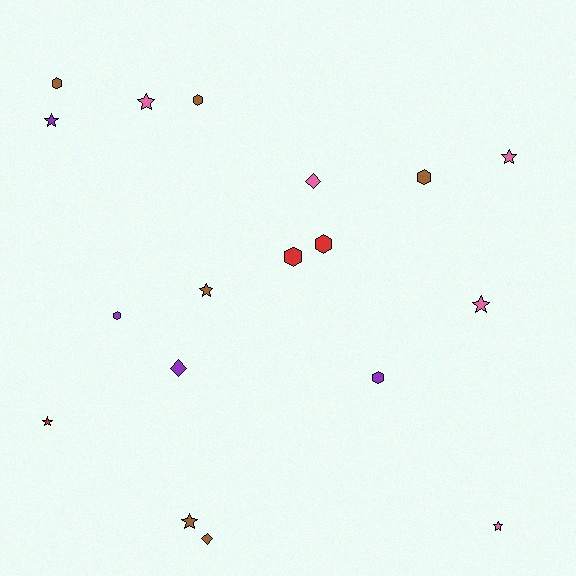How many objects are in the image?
There are 18 objects.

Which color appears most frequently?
Brown, with 6 objects.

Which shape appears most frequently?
Star, with 8 objects.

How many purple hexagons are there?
There are 2 purple hexagons.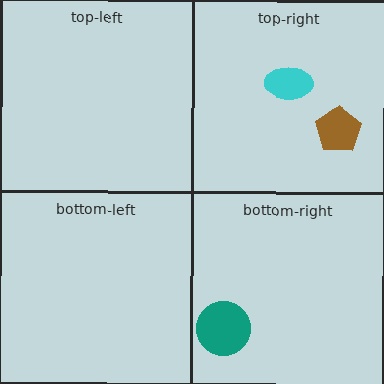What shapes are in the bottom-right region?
The teal circle.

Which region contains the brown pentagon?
The top-right region.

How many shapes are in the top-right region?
2.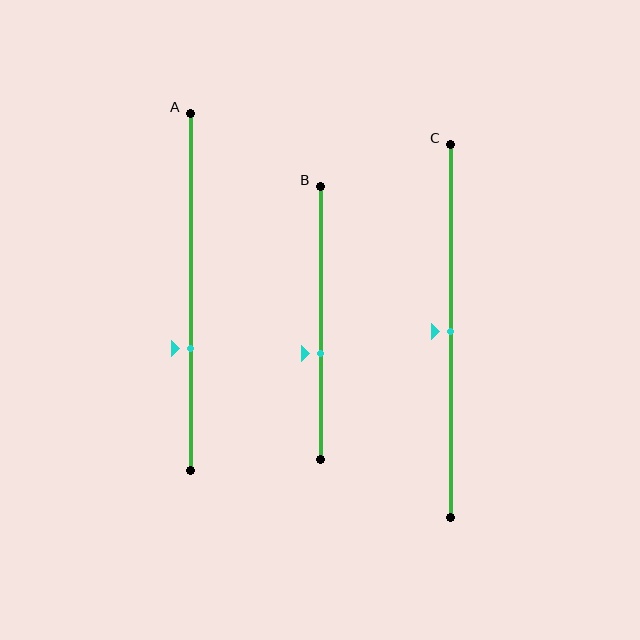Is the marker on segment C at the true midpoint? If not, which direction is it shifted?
Yes, the marker on segment C is at the true midpoint.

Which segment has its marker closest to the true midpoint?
Segment C has its marker closest to the true midpoint.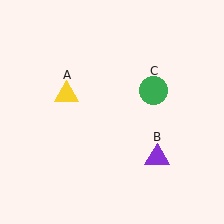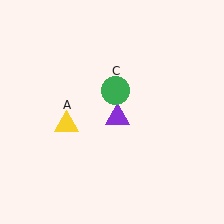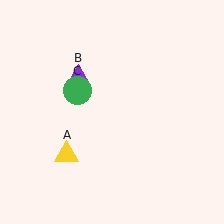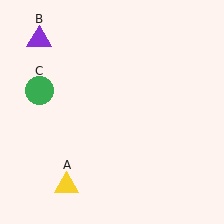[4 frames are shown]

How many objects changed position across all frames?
3 objects changed position: yellow triangle (object A), purple triangle (object B), green circle (object C).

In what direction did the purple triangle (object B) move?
The purple triangle (object B) moved up and to the left.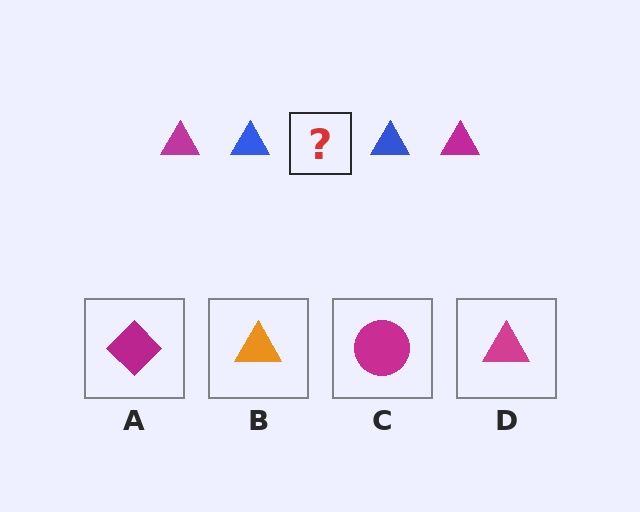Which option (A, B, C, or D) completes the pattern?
D.